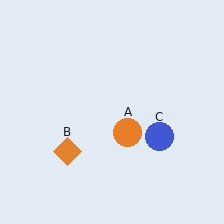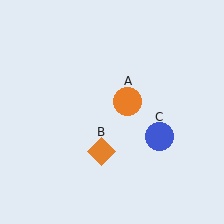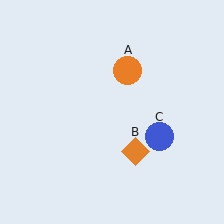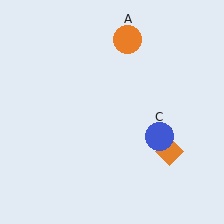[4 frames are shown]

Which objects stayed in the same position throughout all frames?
Blue circle (object C) remained stationary.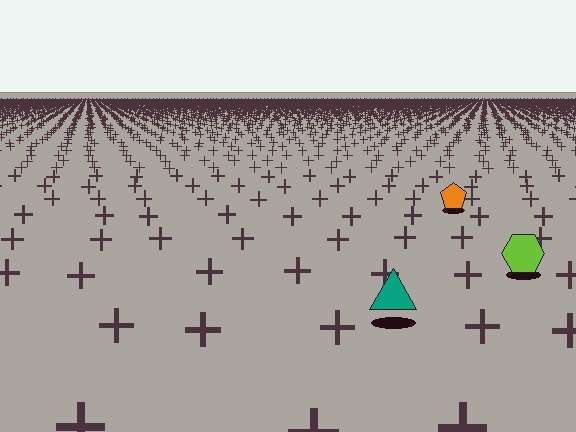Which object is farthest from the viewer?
The orange pentagon is farthest from the viewer. It appears smaller and the ground texture around it is denser.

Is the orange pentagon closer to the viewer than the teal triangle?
No. The teal triangle is closer — you can tell from the texture gradient: the ground texture is coarser near it.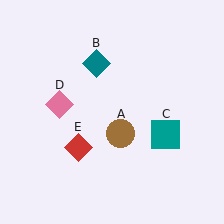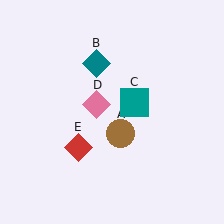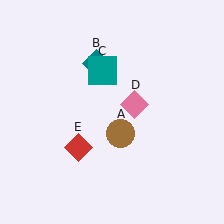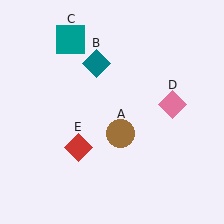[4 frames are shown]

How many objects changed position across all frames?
2 objects changed position: teal square (object C), pink diamond (object D).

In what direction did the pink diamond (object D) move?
The pink diamond (object D) moved right.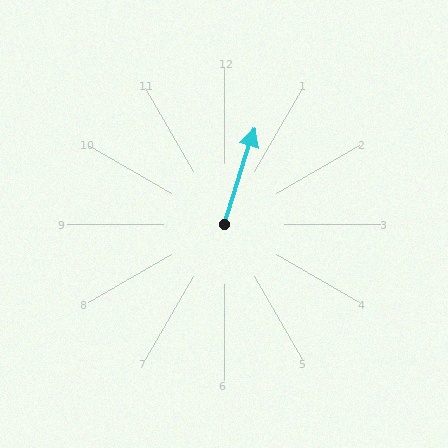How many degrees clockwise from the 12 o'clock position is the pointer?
Approximately 17 degrees.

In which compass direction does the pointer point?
North.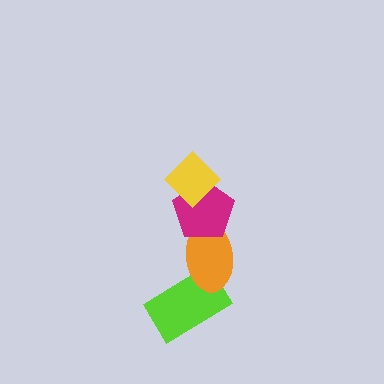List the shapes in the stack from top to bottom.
From top to bottom: the yellow diamond, the magenta pentagon, the orange ellipse, the lime rectangle.